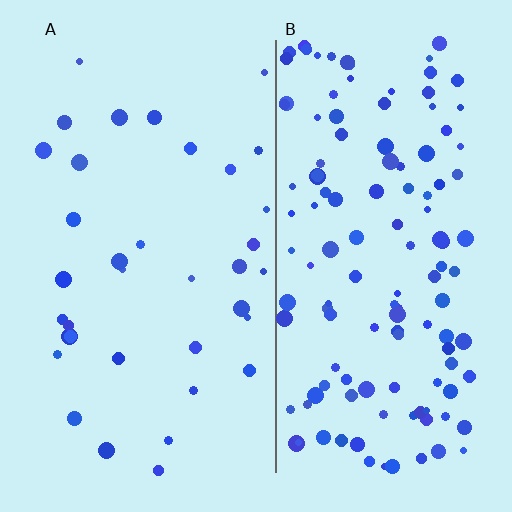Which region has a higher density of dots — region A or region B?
B (the right).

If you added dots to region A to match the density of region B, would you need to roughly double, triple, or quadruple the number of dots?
Approximately quadruple.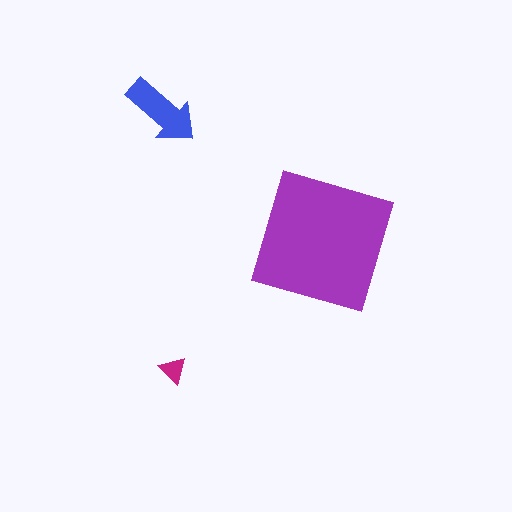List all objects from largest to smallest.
The purple square, the blue arrow, the magenta triangle.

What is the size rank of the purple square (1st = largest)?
1st.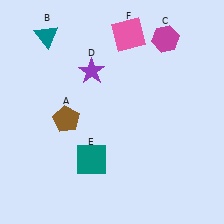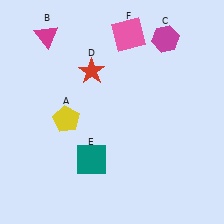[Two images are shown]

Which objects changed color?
A changed from brown to yellow. B changed from teal to magenta. D changed from purple to red.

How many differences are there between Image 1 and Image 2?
There are 3 differences between the two images.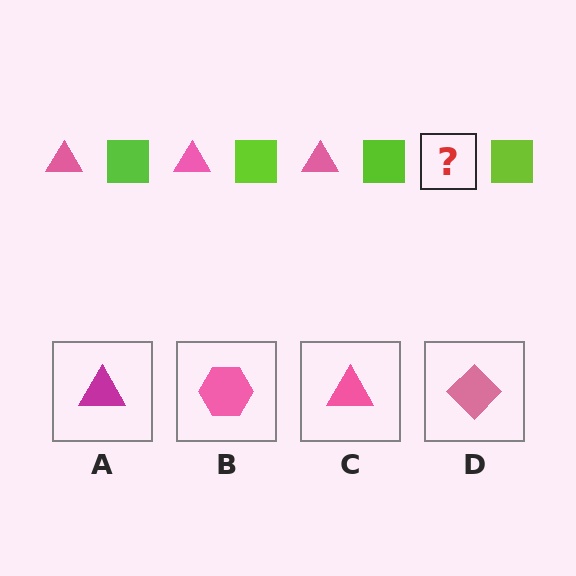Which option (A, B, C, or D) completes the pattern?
C.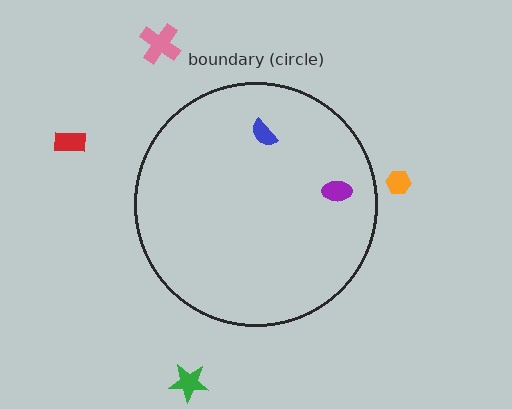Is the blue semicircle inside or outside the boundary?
Inside.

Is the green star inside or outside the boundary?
Outside.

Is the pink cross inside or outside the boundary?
Outside.